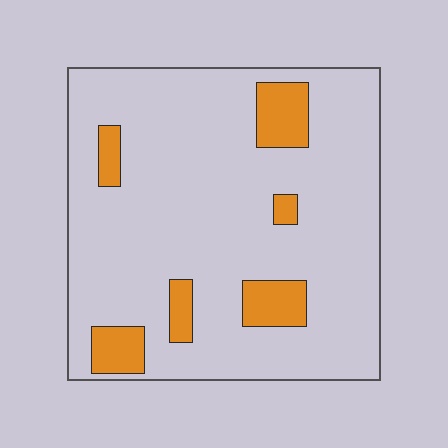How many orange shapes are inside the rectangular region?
6.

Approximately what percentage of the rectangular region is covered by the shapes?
Approximately 15%.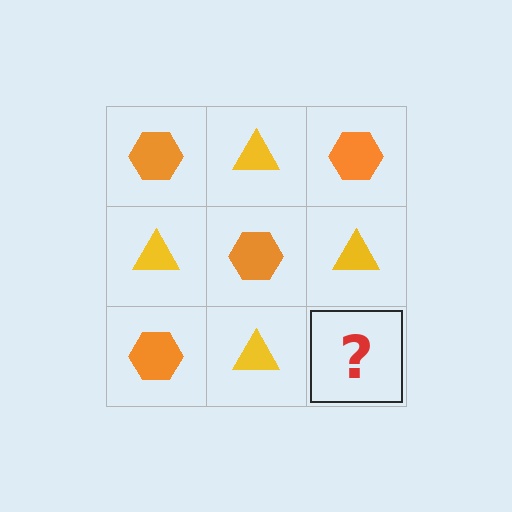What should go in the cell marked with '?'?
The missing cell should contain an orange hexagon.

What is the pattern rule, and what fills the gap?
The rule is that it alternates orange hexagon and yellow triangle in a checkerboard pattern. The gap should be filled with an orange hexagon.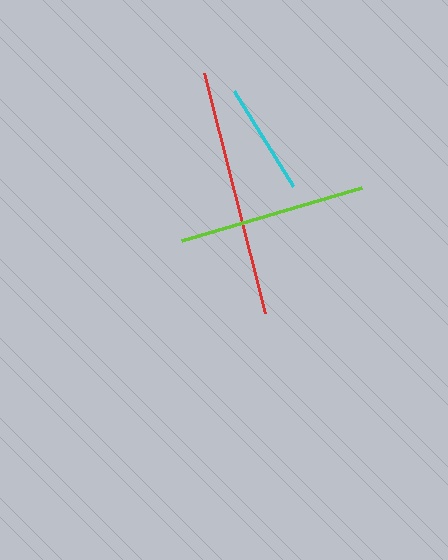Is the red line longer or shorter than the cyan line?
The red line is longer than the cyan line.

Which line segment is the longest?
The red line is the longest at approximately 248 pixels.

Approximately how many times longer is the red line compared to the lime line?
The red line is approximately 1.3 times the length of the lime line.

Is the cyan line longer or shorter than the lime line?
The lime line is longer than the cyan line.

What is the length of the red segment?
The red segment is approximately 248 pixels long.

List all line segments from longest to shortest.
From longest to shortest: red, lime, cyan.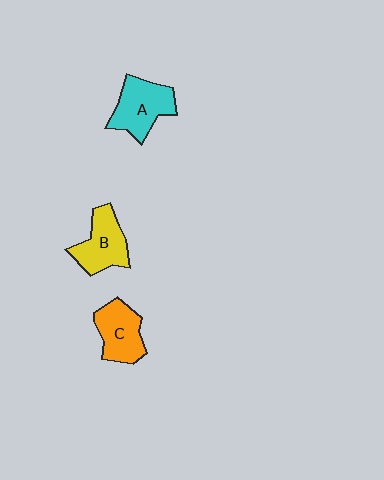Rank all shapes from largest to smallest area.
From largest to smallest: A (cyan), B (yellow), C (orange).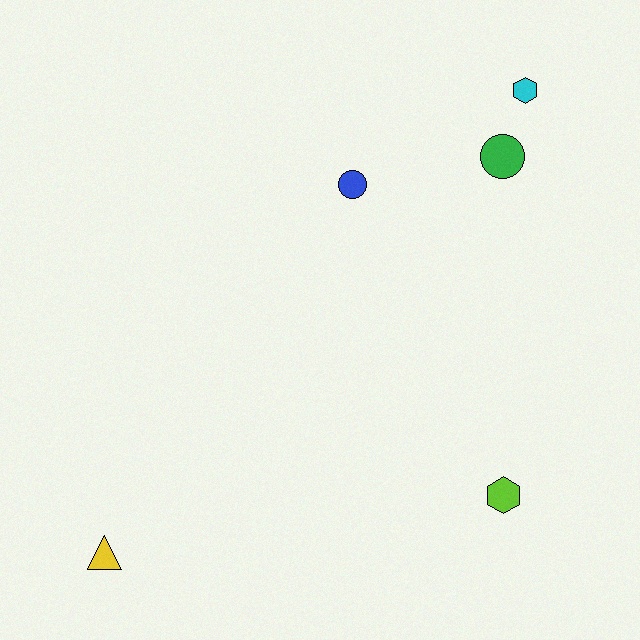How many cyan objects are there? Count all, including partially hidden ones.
There is 1 cyan object.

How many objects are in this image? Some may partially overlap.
There are 5 objects.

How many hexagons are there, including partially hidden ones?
There are 2 hexagons.